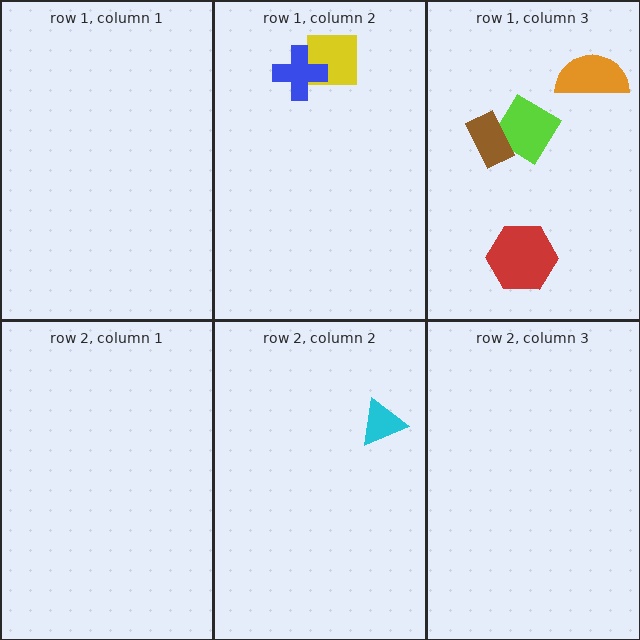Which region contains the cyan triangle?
The row 2, column 2 region.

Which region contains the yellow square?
The row 1, column 2 region.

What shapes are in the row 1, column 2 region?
The yellow square, the blue cross.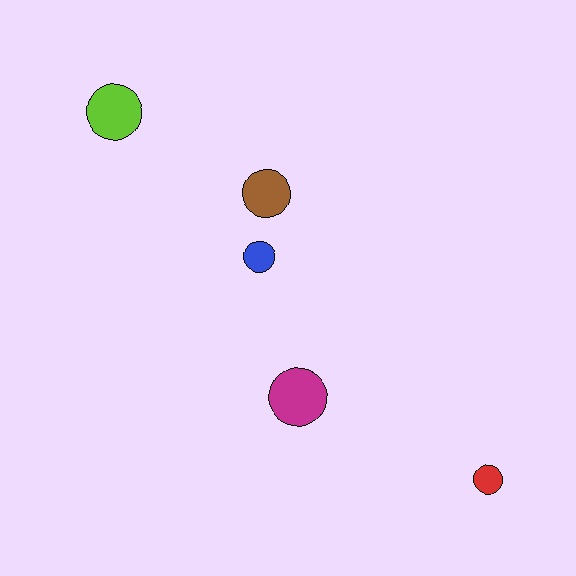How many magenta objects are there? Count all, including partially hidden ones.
There is 1 magenta object.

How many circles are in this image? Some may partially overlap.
There are 5 circles.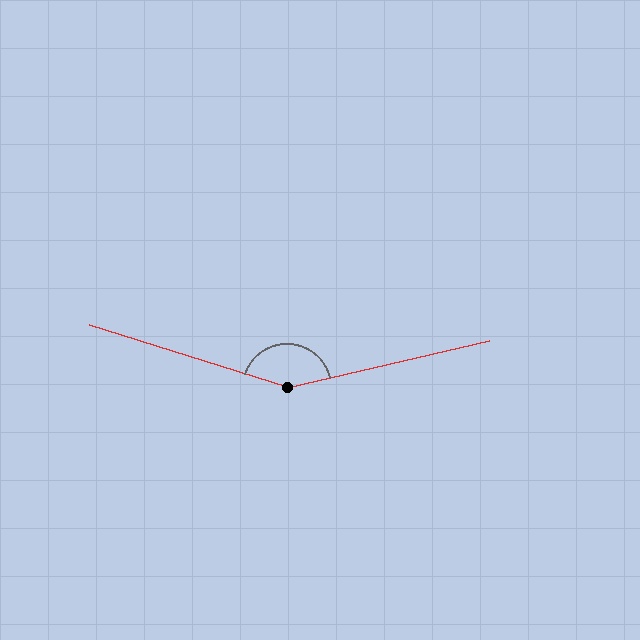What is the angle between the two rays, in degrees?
Approximately 149 degrees.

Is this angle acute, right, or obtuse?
It is obtuse.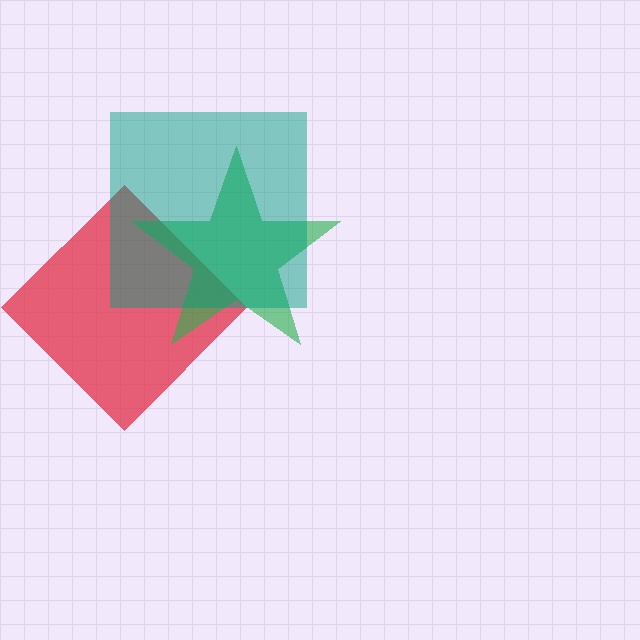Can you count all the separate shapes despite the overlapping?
Yes, there are 3 separate shapes.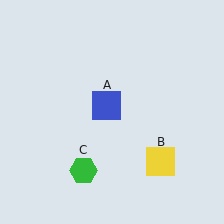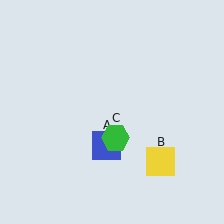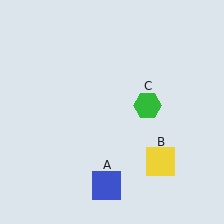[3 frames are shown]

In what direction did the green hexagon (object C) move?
The green hexagon (object C) moved up and to the right.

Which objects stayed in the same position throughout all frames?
Yellow square (object B) remained stationary.